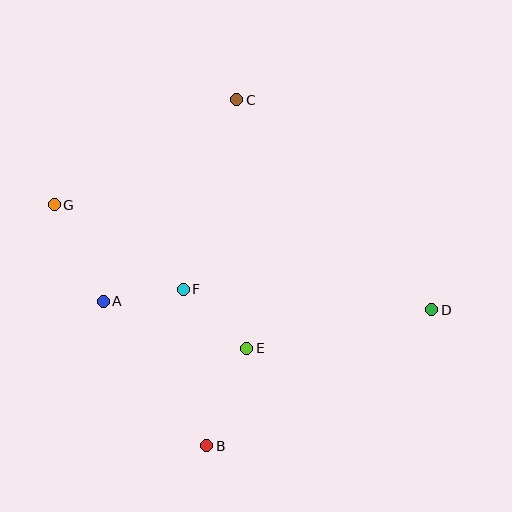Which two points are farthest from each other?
Points D and G are farthest from each other.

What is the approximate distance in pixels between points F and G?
The distance between F and G is approximately 154 pixels.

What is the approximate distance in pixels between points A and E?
The distance between A and E is approximately 151 pixels.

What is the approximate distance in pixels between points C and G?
The distance between C and G is approximately 211 pixels.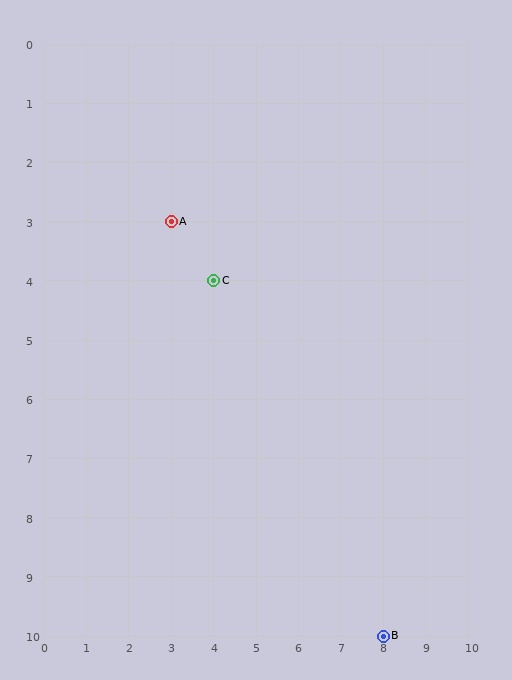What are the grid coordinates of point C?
Point C is at grid coordinates (4, 4).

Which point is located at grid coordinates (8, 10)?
Point B is at (8, 10).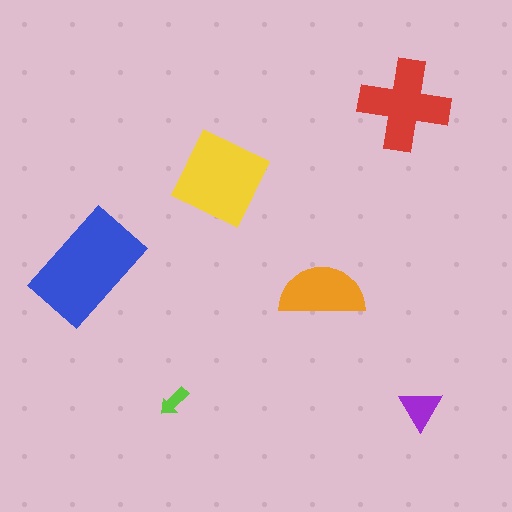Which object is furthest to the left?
The blue rectangle is leftmost.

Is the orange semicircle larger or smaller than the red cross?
Smaller.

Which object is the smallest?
The lime arrow.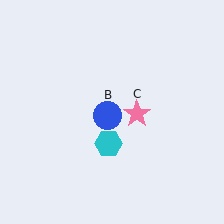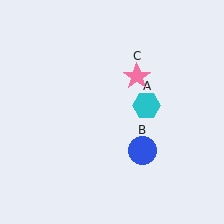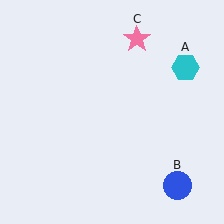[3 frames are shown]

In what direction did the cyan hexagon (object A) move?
The cyan hexagon (object A) moved up and to the right.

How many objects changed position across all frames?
3 objects changed position: cyan hexagon (object A), blue circle (object B), pink star (object C).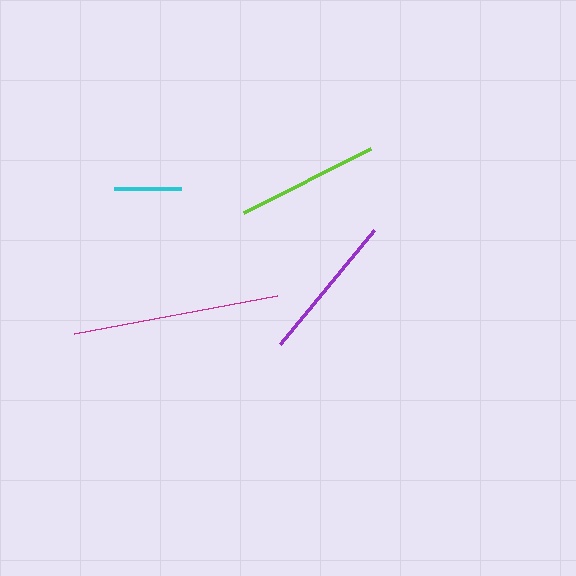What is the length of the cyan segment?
The cyan segment is approximately 67 pixels long.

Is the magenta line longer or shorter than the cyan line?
The magenta line is longer than the cyan line.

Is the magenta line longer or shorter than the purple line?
The magenta line is longer than the purple line.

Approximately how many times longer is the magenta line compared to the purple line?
The magenta line is approximately 1.4 times the length of the purple line.